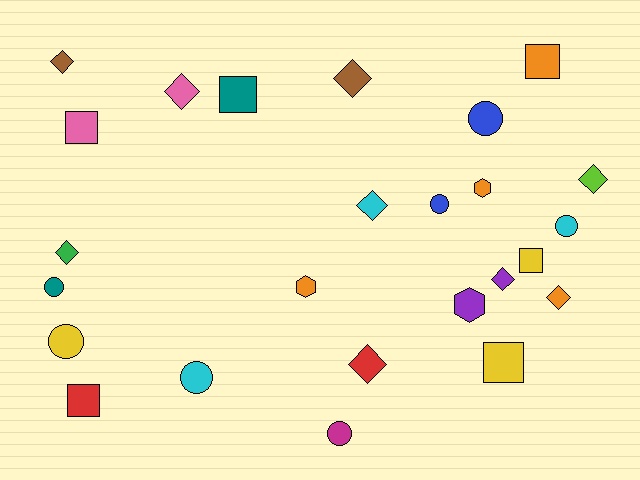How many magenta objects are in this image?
There is 1 magenta object.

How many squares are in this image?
There are 6 squares.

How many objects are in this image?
There are 25 objects.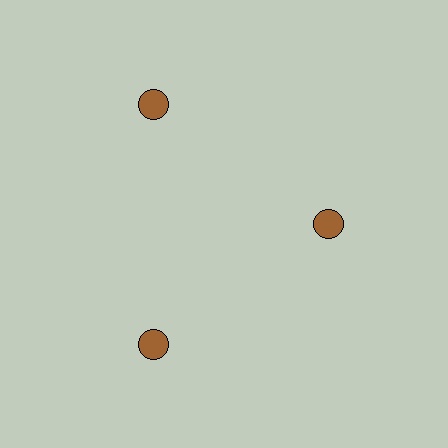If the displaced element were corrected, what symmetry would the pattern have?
It would have 3-fold rotational symmetry — the pattern would map onto itself every 120 degrees.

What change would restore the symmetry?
The symmetry would be restored by moving it outward, back onto the ring so that all 3 circles sit at equal angles and equal distance from the center.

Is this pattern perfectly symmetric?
No. The 3 brown circles are arranged in a ring, but one element near the 3 o'clock position is pulled inward toward the center, breaking the 3-fold rotational symmetry.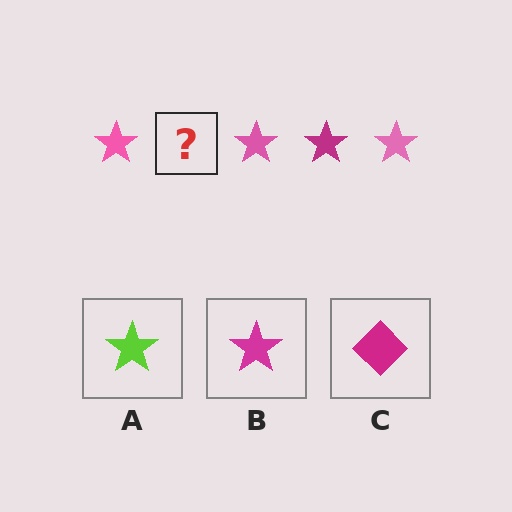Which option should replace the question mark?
Option B.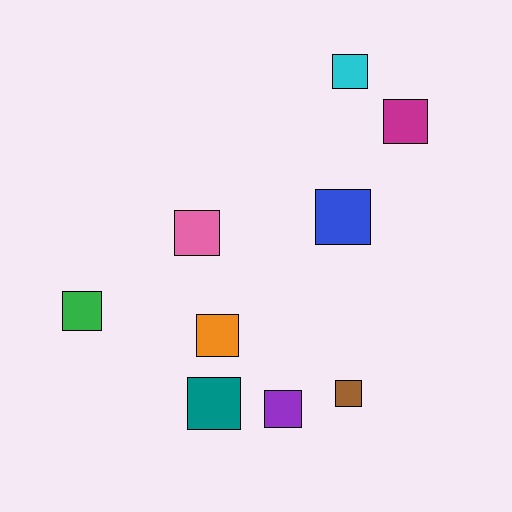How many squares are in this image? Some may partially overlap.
There are 9 squares.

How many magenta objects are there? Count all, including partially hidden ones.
There is 1 magenta object.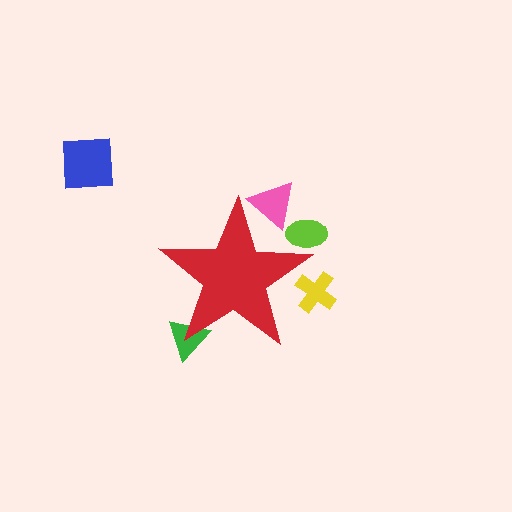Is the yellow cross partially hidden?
Yes, the yellow cross is partially hidden behind the red star.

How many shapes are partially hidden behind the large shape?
4 shapes are partially hidden.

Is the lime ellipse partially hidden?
Yes, the lime ellipse is partially hidden behind the red star.